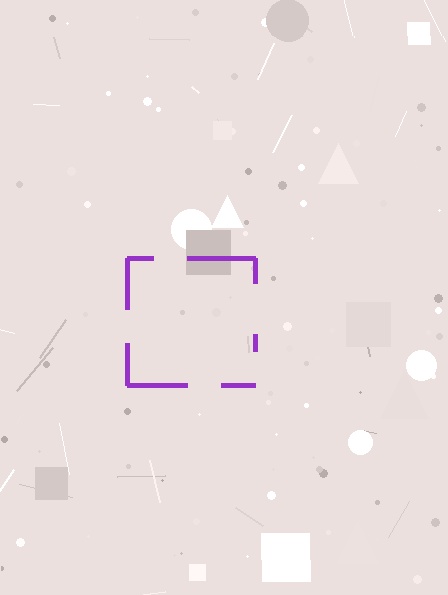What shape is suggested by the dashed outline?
The dashed outline suggests a square.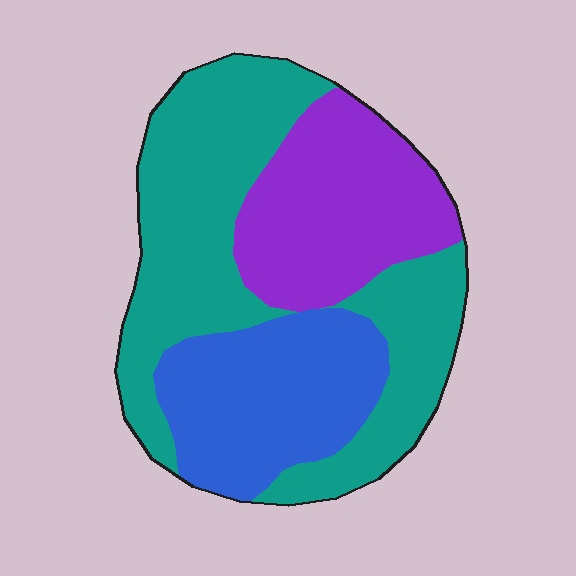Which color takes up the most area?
Teal, at roughly 50%.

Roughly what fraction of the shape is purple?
Purple covers roughly 25% of the shape.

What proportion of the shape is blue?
Blue covers roughly 25% of the shape.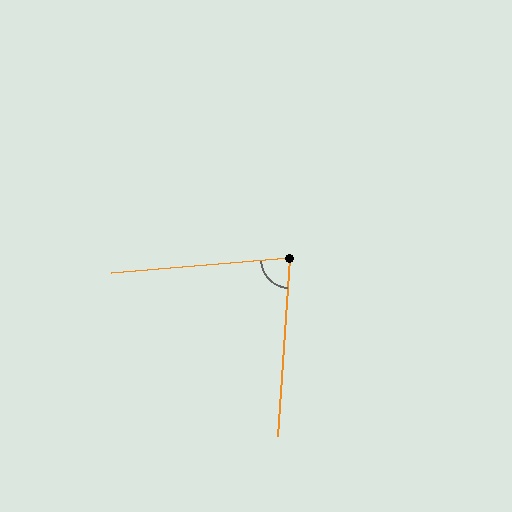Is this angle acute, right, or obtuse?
It is acute.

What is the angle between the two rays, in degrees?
Approximately 82 degrees.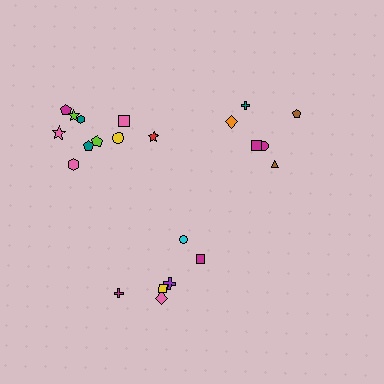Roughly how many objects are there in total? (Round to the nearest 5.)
Roughly 20 objects in total.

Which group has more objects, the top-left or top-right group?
The top-left group.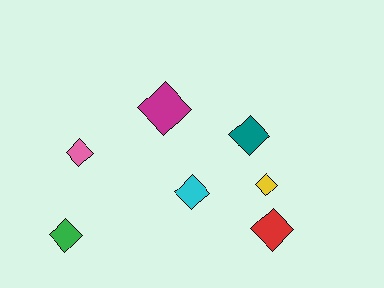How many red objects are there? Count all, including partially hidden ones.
There is 1 red object.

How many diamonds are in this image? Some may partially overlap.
There are 7 diamonds.